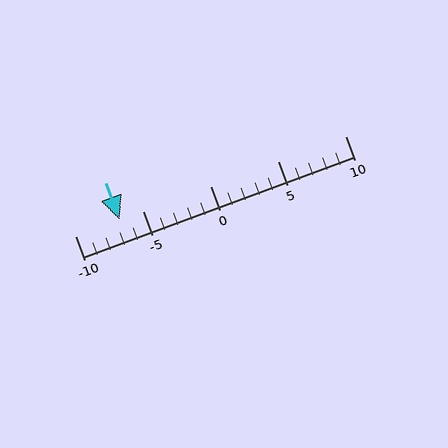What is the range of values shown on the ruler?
The ruler shows values from -10 to 10.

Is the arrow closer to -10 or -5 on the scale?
The arrow is closer to -5.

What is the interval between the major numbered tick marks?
The major tick marks are spaced 5 units apart.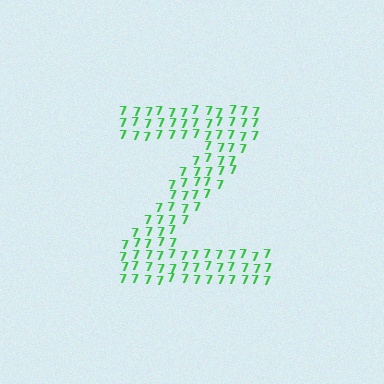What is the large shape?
The large shape is the letter Z.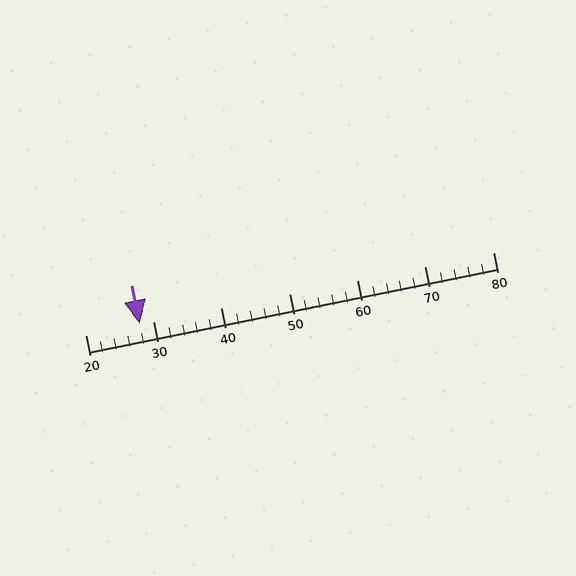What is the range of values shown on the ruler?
The ruler shows values from 20 to 80.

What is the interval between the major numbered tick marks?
The major tick marks are spaced 10 units apart.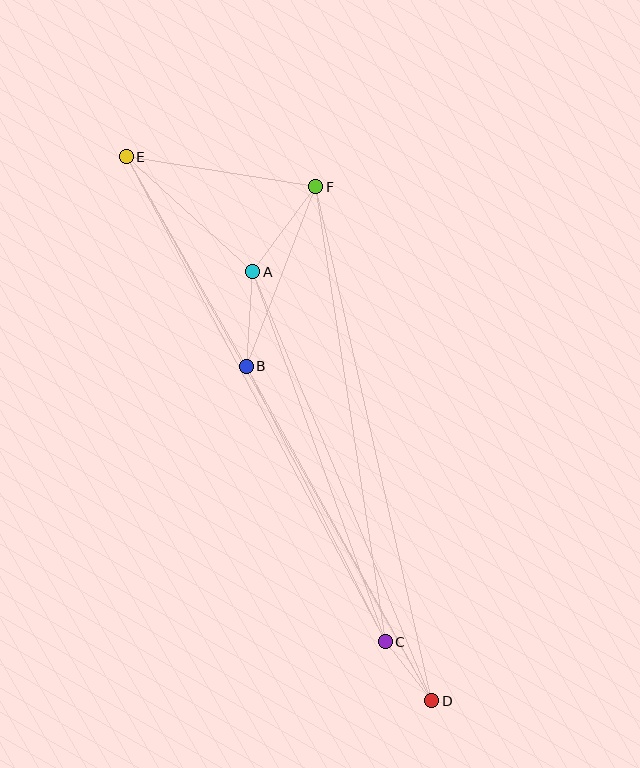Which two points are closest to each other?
Points C and D are closest to each other.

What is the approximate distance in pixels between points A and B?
The distance between A and B is approximately 94 pixels.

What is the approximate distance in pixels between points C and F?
The distance between C and F is approximately 460 pixels.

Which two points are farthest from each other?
Points D and E are farthest from each other.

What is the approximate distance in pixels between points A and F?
The distance between A and F is approximately 106 pixels.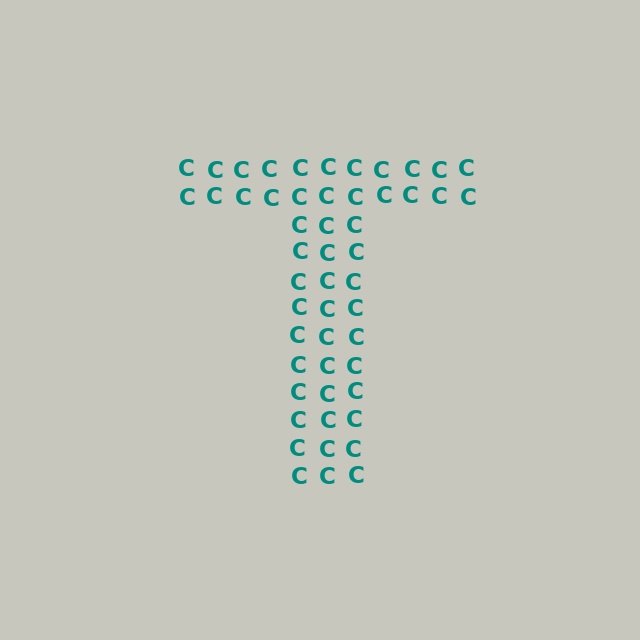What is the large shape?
The large shape is the letter T.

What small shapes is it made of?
It is made of small letter C's.